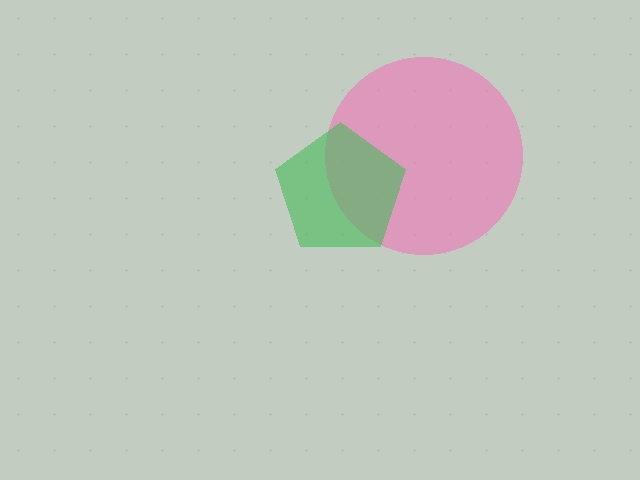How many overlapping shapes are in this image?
There are 2 overlapping shapes in the image.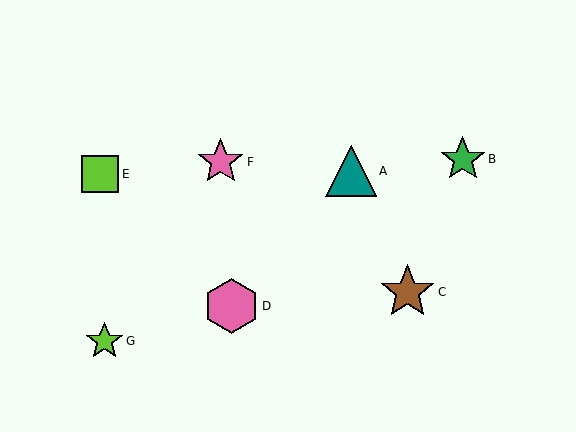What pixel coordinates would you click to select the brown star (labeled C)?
Click at (408, 292) to select the brown star C.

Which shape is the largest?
The pink hexagon (labeled D) is the largest.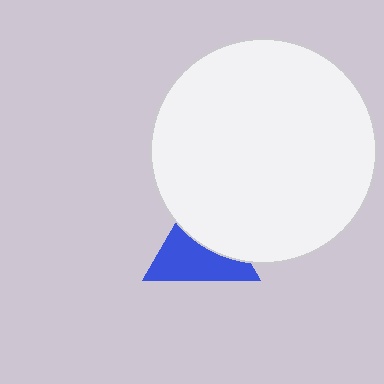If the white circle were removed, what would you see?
You would see the complete blue triangle.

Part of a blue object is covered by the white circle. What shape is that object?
It is a triangle.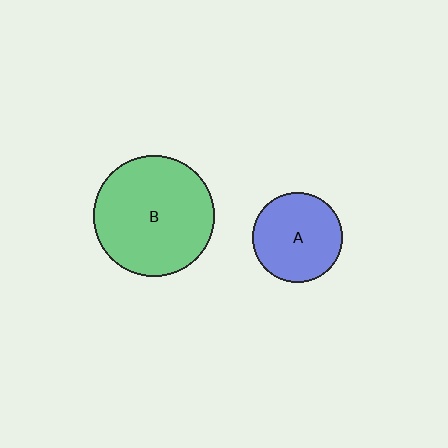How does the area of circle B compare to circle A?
Approximately 1.8 times.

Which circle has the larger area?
Circle B (green).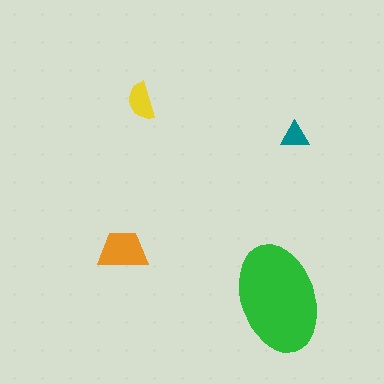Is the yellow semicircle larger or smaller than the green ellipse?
Smaller.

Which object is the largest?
The green ellipse.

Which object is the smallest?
The teal triangle.